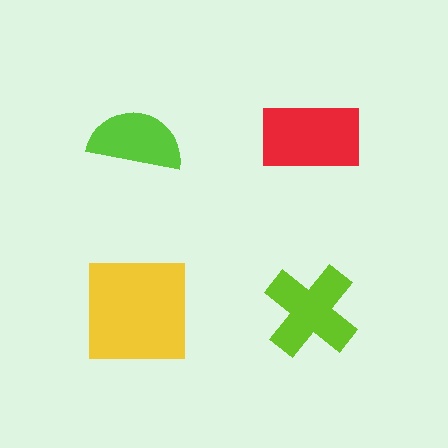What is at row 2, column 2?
A lime cross.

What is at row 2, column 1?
A yellow square.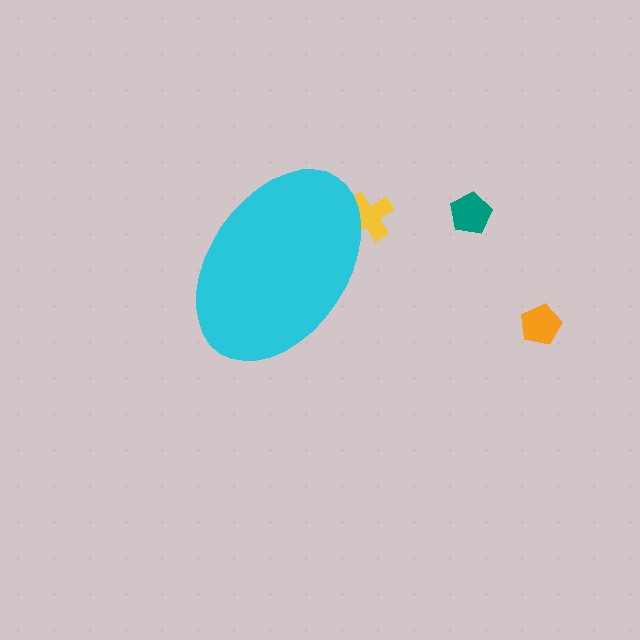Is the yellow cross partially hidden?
Yes, the yellow cross is partially hidden behind the cyan ellipse.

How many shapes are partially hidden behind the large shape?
1 shape is partially hidden.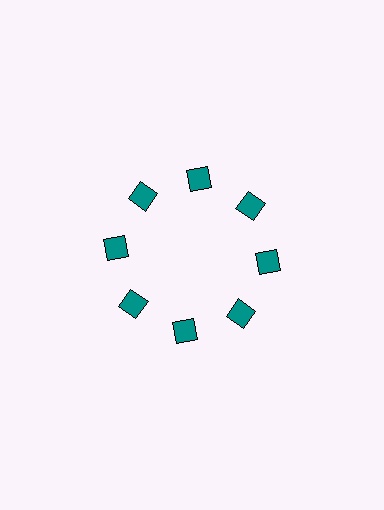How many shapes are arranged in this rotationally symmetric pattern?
There are 8 shapes, arranged in 8 groups of 1.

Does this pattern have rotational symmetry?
Yes, this pattern has 8-fold rotational symmetry. It looks the same after rotating 45 degrees around the center.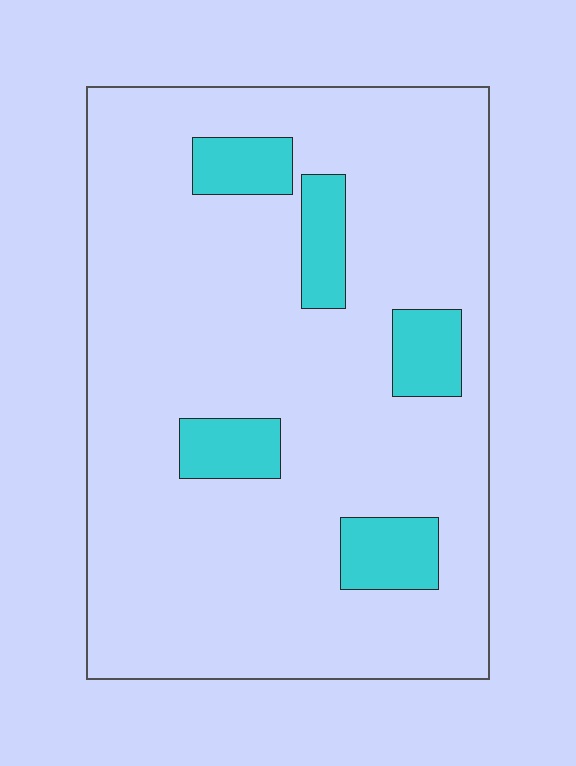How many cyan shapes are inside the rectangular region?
5.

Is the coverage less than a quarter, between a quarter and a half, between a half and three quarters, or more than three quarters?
Less than a quarter.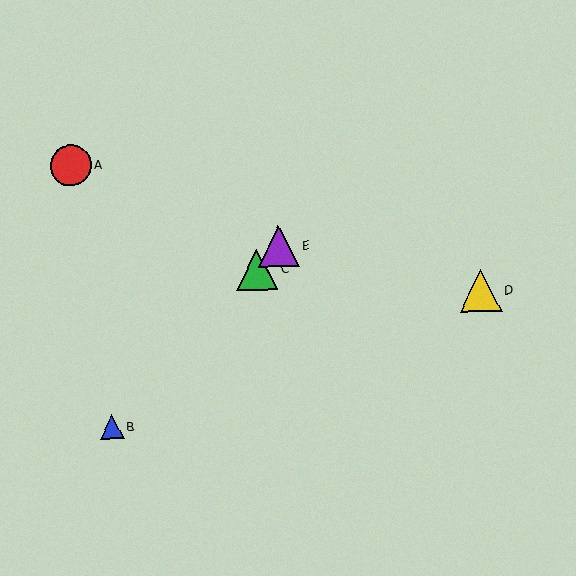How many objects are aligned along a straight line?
3 objects (B, C, E) are aligned along a straight line.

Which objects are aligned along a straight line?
Objects B, C, E are aligned along a straight line.